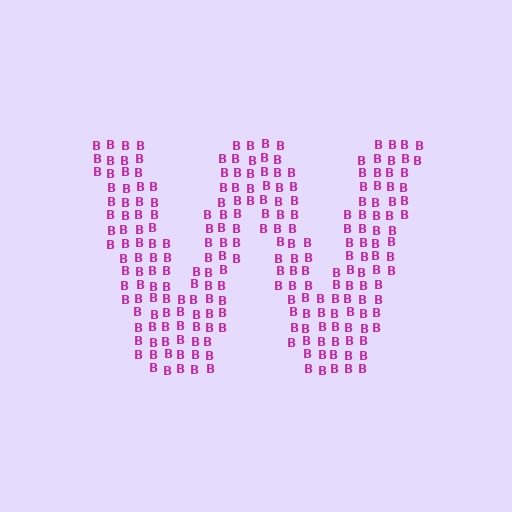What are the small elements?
The small elements are letter B's.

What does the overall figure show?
The overall figure shows the letter W.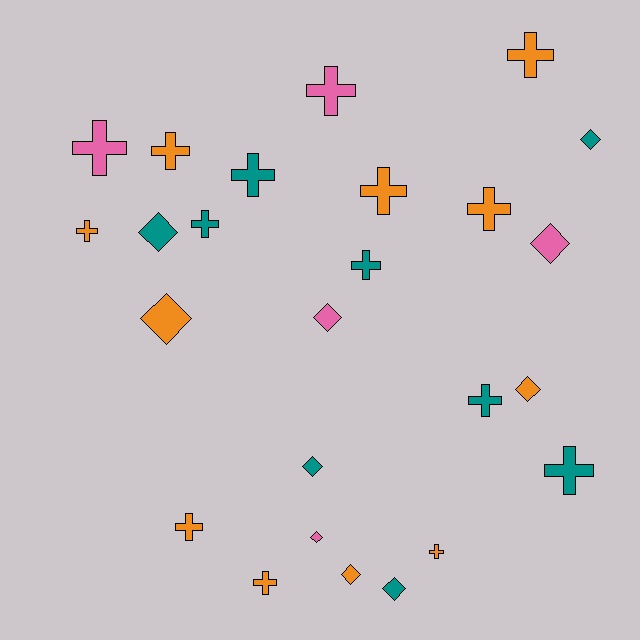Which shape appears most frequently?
Cross, with 15 objects.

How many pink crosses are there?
There are 2 pink crosses.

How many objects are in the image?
There are 25 objects.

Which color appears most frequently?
Orange, with 11 objects.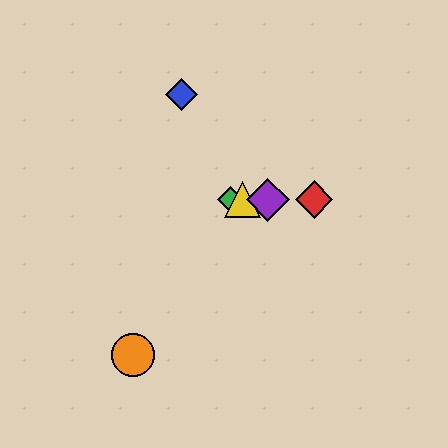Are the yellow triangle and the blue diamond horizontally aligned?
No, the yellow triangle is at y≈200 and the blue diamond is at y≈94.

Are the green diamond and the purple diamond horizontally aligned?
Yes, both are at y≈200.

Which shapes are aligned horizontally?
The red diamond, the green diamond, the yellow triangle, the purple diamond are aligned horizontally.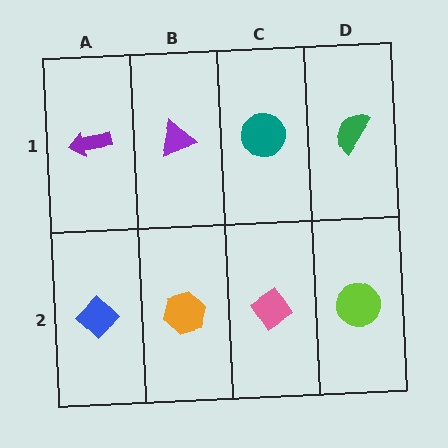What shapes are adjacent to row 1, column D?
A lime circle (row 2, column D), a teal circle (row 1, column C).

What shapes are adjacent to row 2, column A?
A purple arrow (row 1, column A), an orange hexagon (row 2, column B).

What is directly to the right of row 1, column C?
A green semicircle.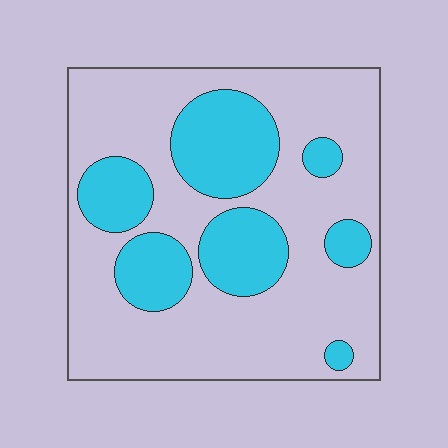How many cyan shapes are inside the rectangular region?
7.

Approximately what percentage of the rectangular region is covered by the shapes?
Approximately 30%.